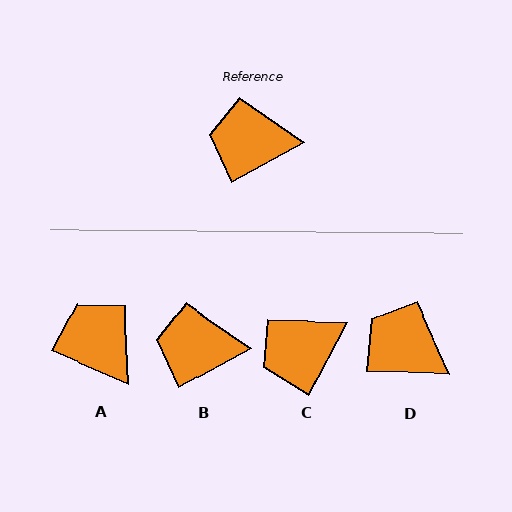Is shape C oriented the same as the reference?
No, it is off by about 33 degrees.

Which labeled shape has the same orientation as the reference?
B.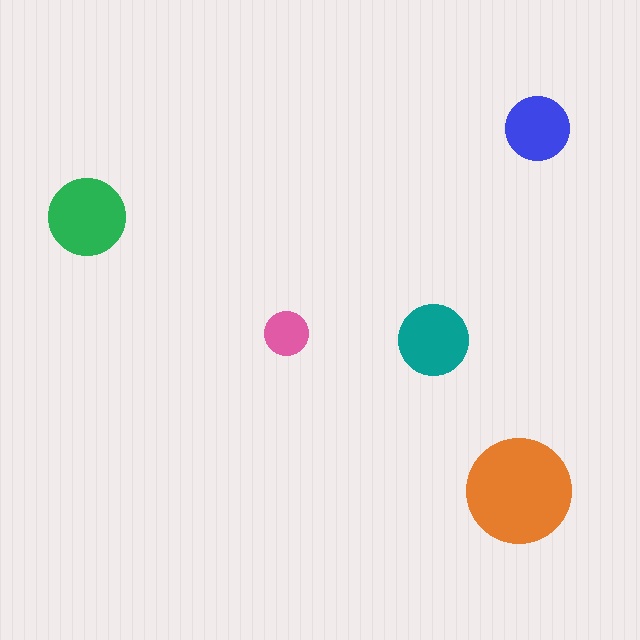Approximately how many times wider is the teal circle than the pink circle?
About 1.5 times wider.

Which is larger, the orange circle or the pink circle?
The orange one.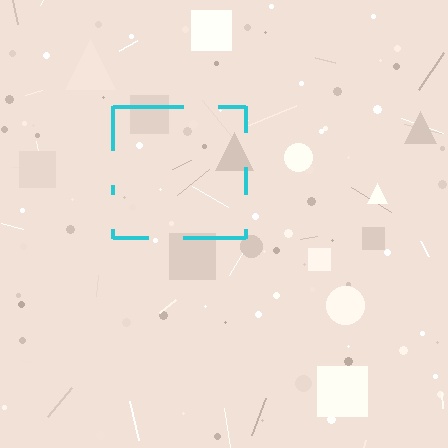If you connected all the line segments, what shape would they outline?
They would outline a square.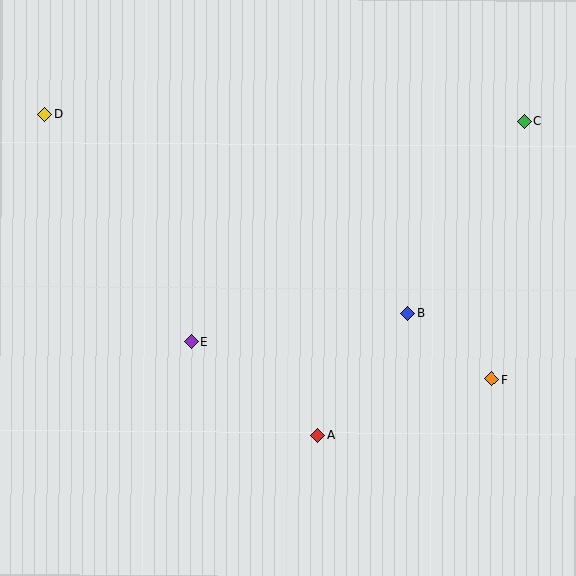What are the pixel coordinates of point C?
Point C is at (524, 121).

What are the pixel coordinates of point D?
Point D is at (45, 115).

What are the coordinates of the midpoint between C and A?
The midpoint between C and A is at (421, 278).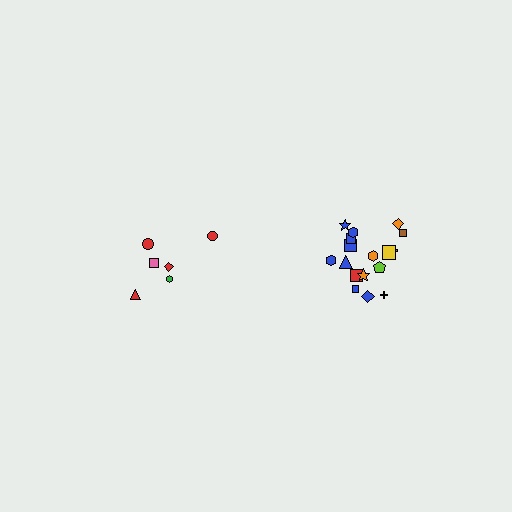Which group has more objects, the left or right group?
The right group.